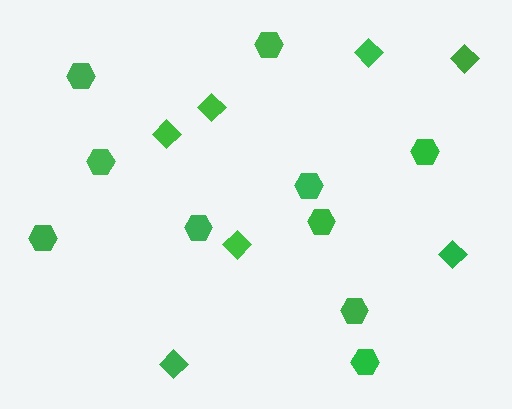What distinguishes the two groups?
There are 2 groups: one group of diamonds (7) and one group of hexagons (10).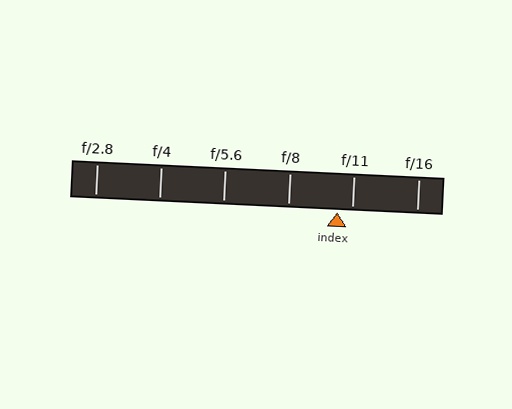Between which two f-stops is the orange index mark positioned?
The index mark is between f/8 and f/11.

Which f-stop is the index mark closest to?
The index mark is closest to f/11.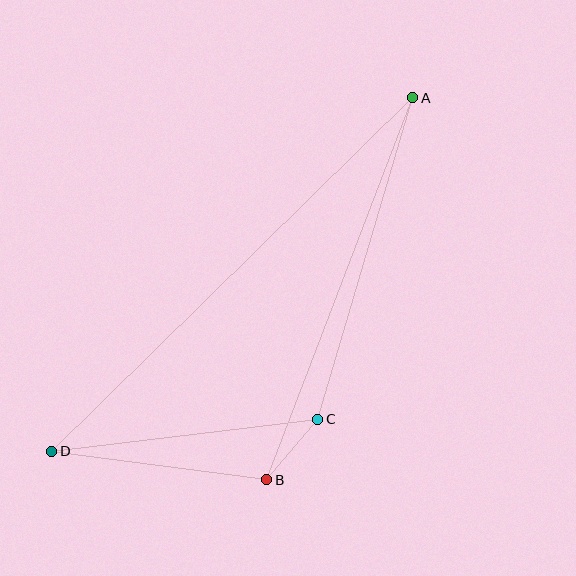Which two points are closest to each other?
Points B and C are closest to each other.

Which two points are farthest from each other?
Points A and D are farthest from each other.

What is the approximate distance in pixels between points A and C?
The distance between A and C is approximately 335 pixels.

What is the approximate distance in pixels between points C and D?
The distance between C and D is approximately 268 pixels.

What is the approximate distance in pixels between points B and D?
The distance between B and D is approximately 217 pixels.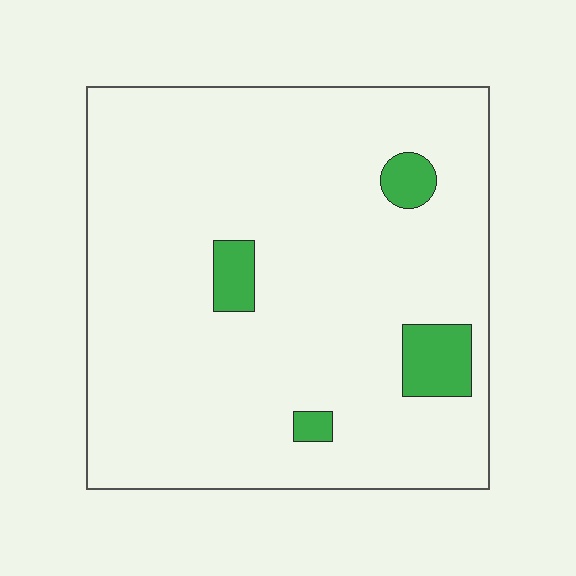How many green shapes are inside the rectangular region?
4.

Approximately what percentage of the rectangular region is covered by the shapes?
Approximately 5%.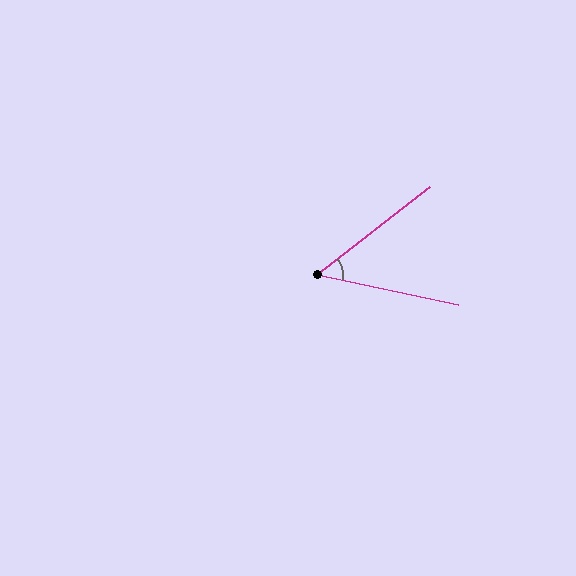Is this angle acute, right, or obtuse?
It is acute.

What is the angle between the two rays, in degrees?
Approximately 50 degrees.